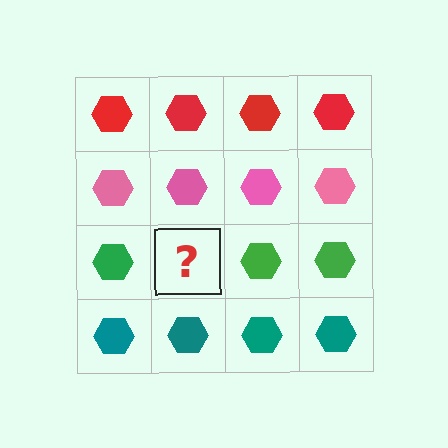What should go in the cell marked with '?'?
The missing cell should contain a green hexagon.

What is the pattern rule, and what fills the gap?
The rule is that each row has a consistent color. The gap should be filled with a green hexagon.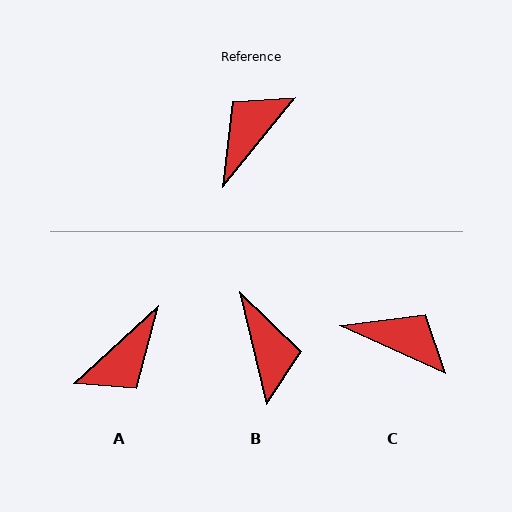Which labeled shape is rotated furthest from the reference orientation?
A, about 172 degrees away.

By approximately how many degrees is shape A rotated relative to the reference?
Approximately 172 degrees counter-clockwise.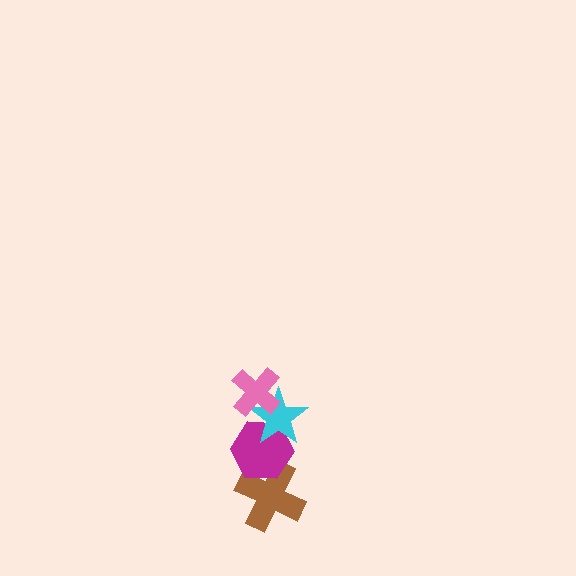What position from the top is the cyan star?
The cyan star is 2nd from the top.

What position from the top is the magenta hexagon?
The magenta hexagon is 3rd from the top.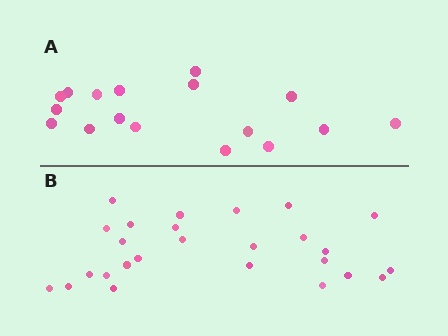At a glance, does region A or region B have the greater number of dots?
Region B (the bottom region) has more dots.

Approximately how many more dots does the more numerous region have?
Region B has roughly 8 or so more dots than region A.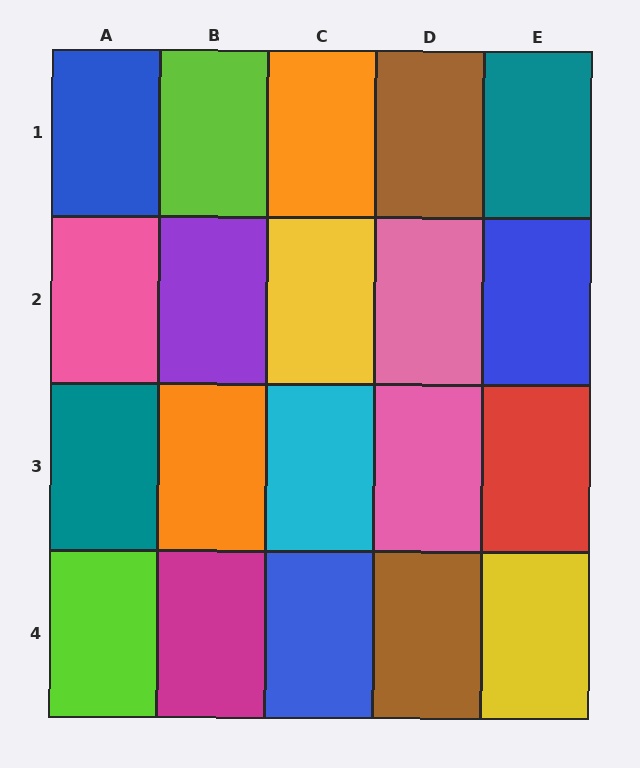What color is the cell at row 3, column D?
Pink.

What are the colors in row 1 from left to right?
Blue, lime, orange, brown, teal.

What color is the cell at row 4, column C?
Blue.